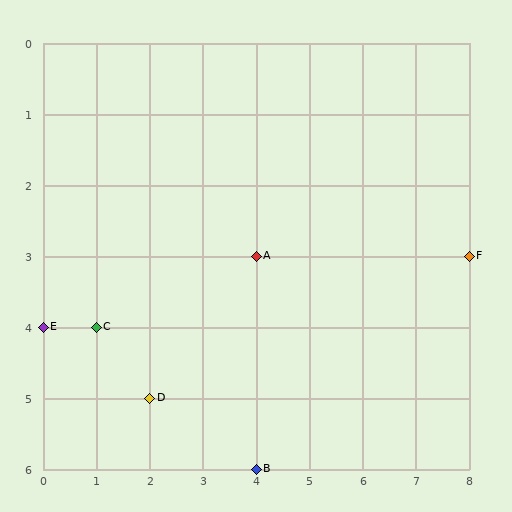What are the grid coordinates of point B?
Point B is at grid coordinates (4, 6).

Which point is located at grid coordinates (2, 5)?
Point D is at (2, 5).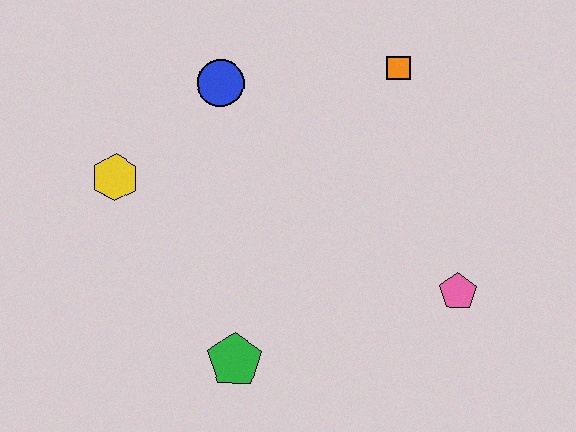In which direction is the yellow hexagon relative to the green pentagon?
The yellow hexagon is above the green pentagon.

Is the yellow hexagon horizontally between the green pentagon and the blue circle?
No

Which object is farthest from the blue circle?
The pink pentagon is farthest from the blue circle.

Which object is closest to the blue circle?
The yellow hexagon is closest to the blue circle.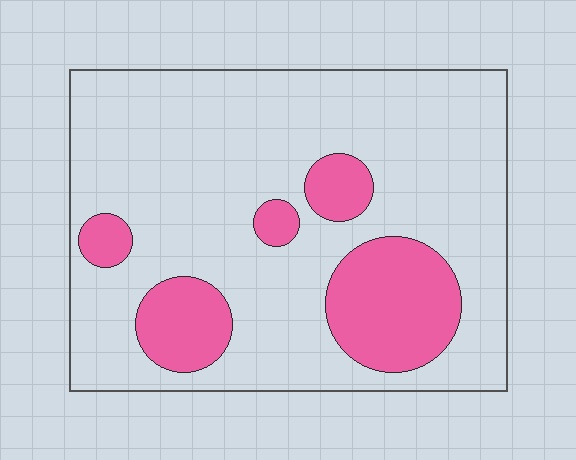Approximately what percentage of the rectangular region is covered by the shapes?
Approximately 20%.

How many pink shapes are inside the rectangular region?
5.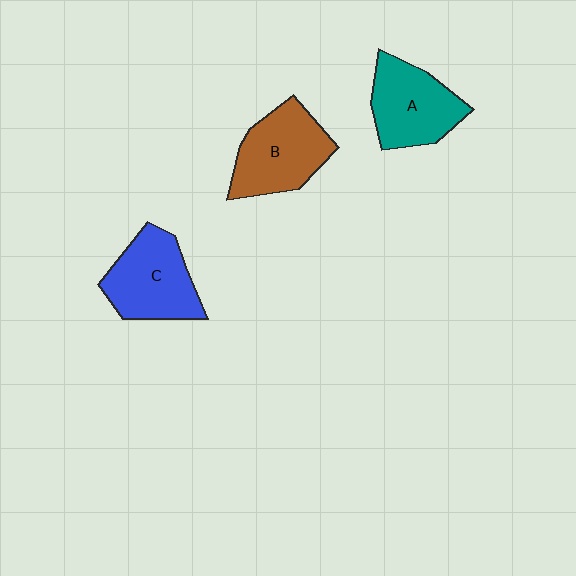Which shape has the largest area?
Shape B (brown).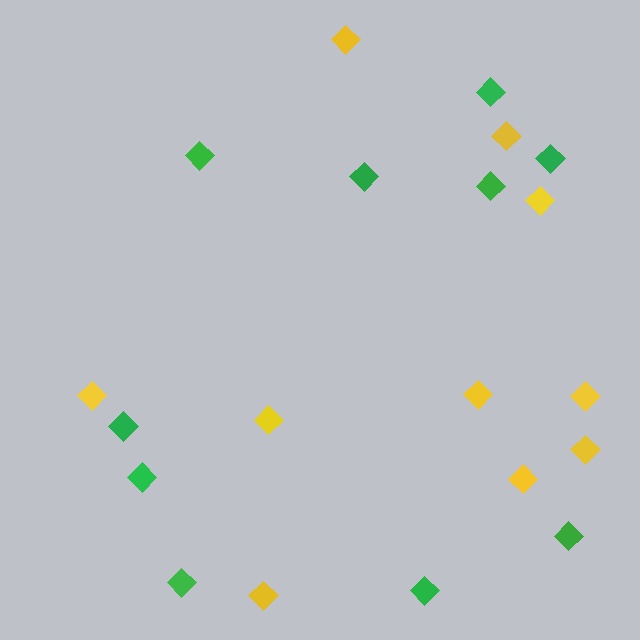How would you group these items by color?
There are 2 groups: one group of yellow diamonds (10) and one group of green diamonds (10).